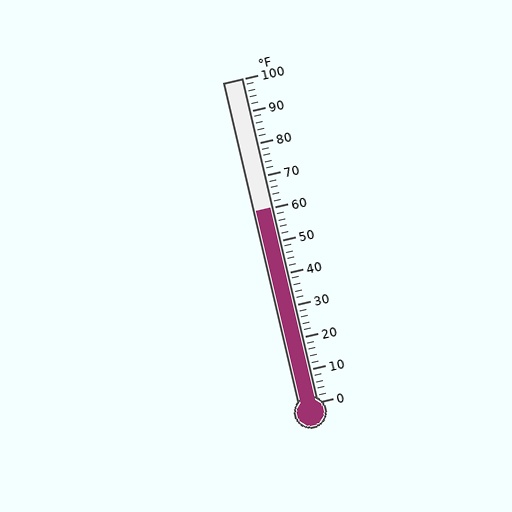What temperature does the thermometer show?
The thermometer shows approximately 60°F.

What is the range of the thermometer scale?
The thermometer scale ranges from 0°F to 100°F.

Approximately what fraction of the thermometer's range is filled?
The thermometer is filled to approximately 60% of its range.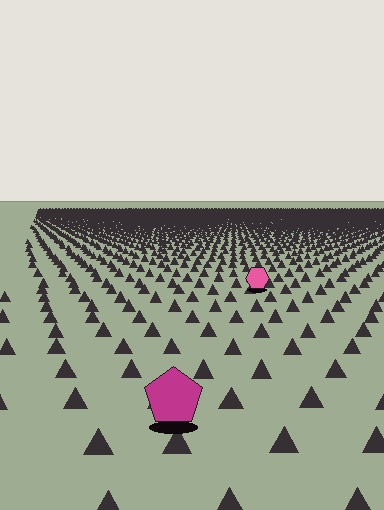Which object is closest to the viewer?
The magenta pentagon is closest. The texture marks near it are larger and more spread out.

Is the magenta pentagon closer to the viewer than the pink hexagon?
Yes. The magenta pentagon is closer — you can tell from the texture gradient: the ground texture is coarser near it.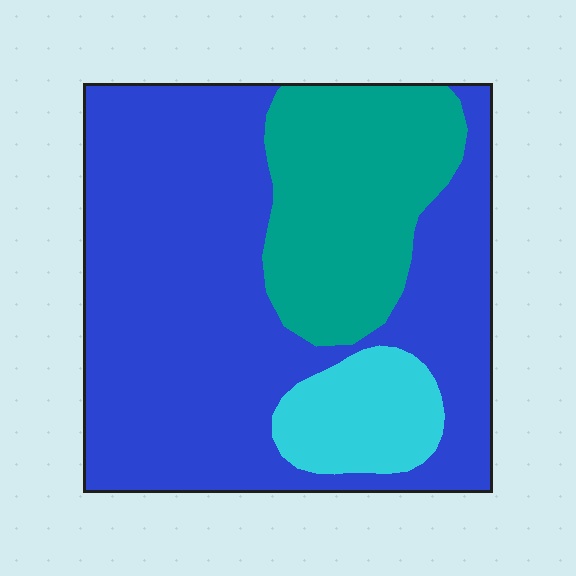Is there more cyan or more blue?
Blue.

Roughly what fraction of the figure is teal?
Teal covers around 25% of the figure.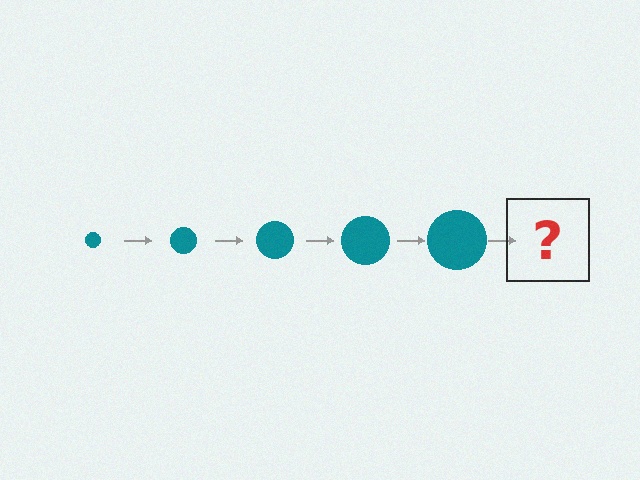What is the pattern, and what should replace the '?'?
The pattern is that the circle gets progressively larger each step. The '?' should be a teal circle, larger than the previous one.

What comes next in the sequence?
The next element should be a teal circle, larger than the previous one.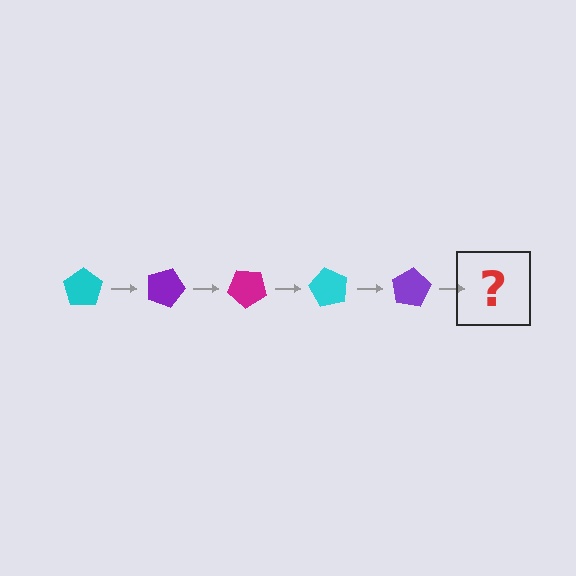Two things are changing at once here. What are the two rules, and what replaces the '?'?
The two rules are that it rotates 20 degrees each step and the color cycles through cyan, purple, and magenta. The '?' should be a magenta pentagon, rotated 100 degrees from the start.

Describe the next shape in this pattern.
It should be a magenta pentagon, rotated 100 degrees from the start.